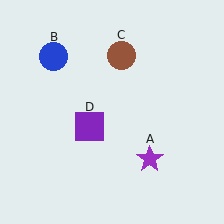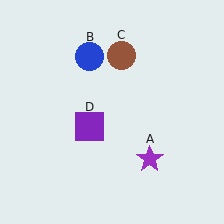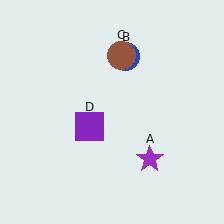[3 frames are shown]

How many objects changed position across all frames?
1 object changed position: blue circle (object B).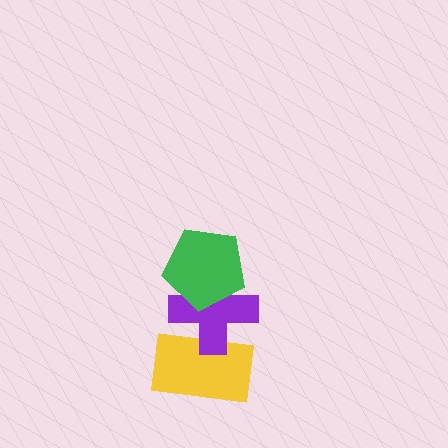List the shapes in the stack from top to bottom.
From top to bottom: the green pentagon, the purple cross, the yellow rectangle.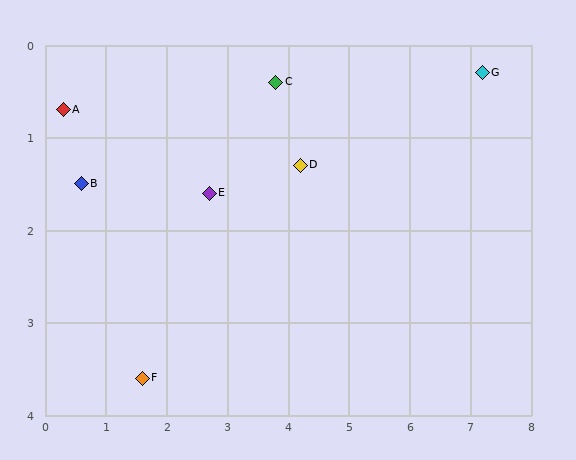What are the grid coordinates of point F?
Point F is at approximately (1.6, 3.6).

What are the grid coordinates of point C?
Point C is at approximately (3.8, 0.4).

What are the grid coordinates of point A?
Point A is at approximately (0.3, 0.7).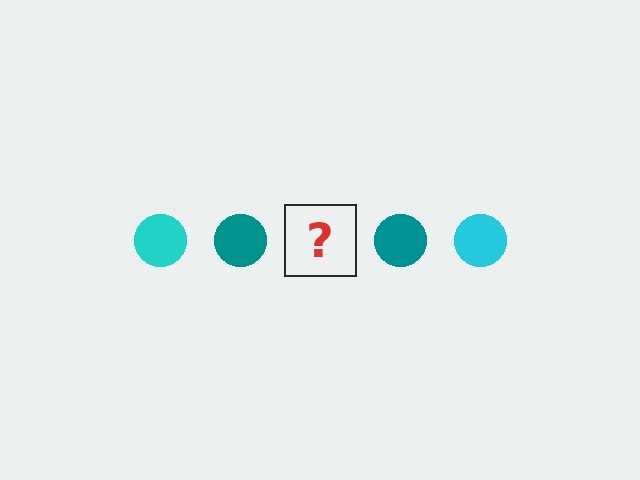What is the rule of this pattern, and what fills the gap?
The rule is that the pattern cycles through cyan, teal circles. The gap should be filled with a cyan circle.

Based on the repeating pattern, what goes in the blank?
The blank should be a cyan circle.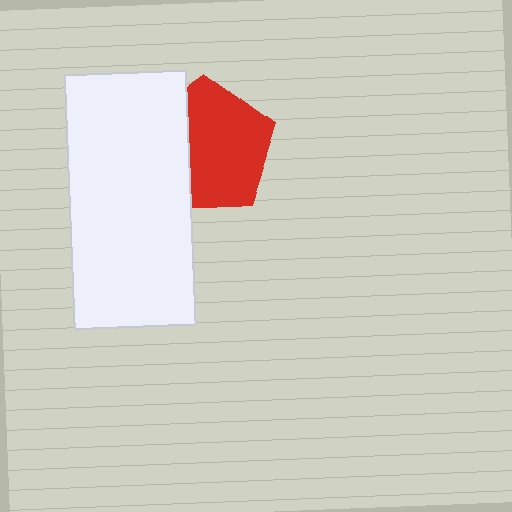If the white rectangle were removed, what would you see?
You would see the complete red pentagon.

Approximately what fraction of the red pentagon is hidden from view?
Roughly 33% of the red pentagon is hidden behind the white rectangle.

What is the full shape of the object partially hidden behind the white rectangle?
The partially hidden object is a red pentagon.